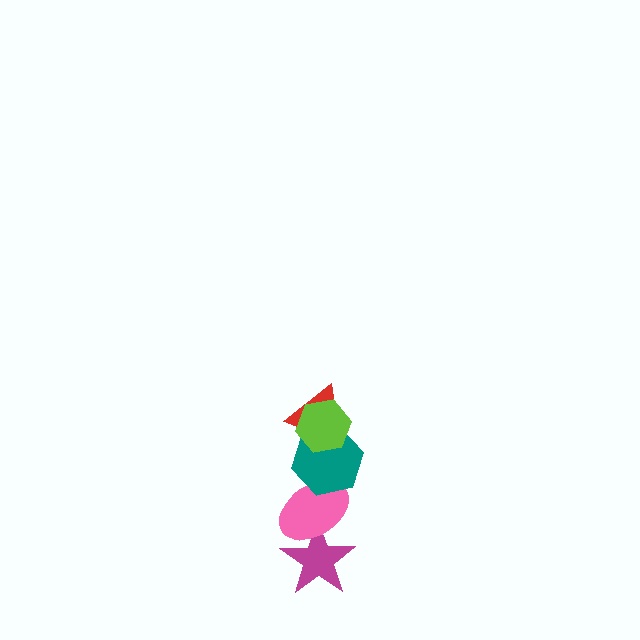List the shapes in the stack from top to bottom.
From top to bottom: the lime hexagon, the red triangle, the teal hexagon, the pink ellipse, the magenta star.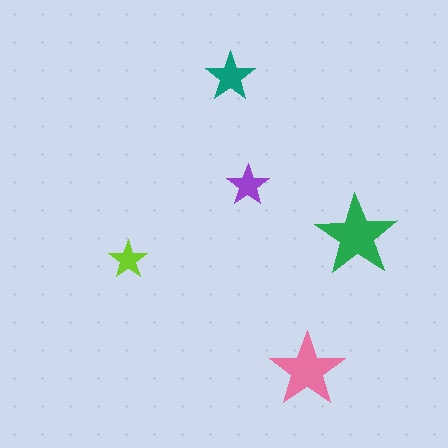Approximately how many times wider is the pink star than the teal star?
About 1.5 times wider.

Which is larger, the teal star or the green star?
The green one.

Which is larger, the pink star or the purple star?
The pink one.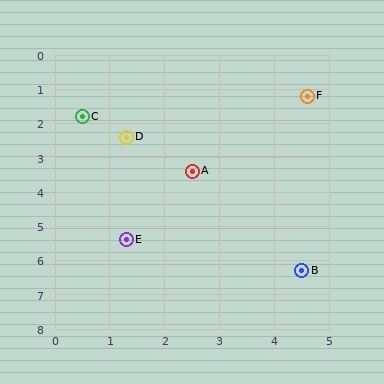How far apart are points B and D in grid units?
Points B and D are about 5.0 grid units apart.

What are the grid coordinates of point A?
Point A is at approximately (2.5, 3.4).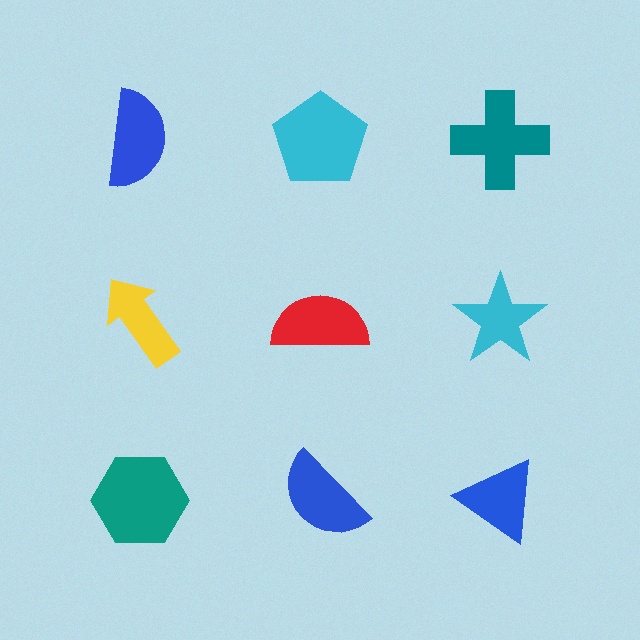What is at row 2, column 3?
A cyan star.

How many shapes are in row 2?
3 shapes.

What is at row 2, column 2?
A red semicircle.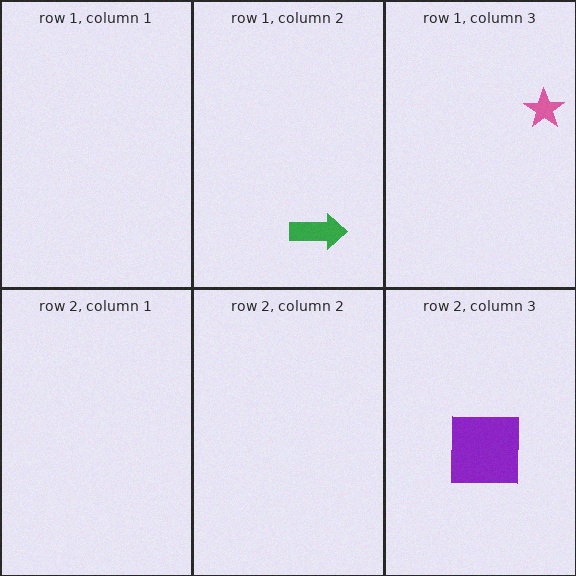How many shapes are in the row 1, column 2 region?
1.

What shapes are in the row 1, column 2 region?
The green arrow.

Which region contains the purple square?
The row 2, column 3 region.